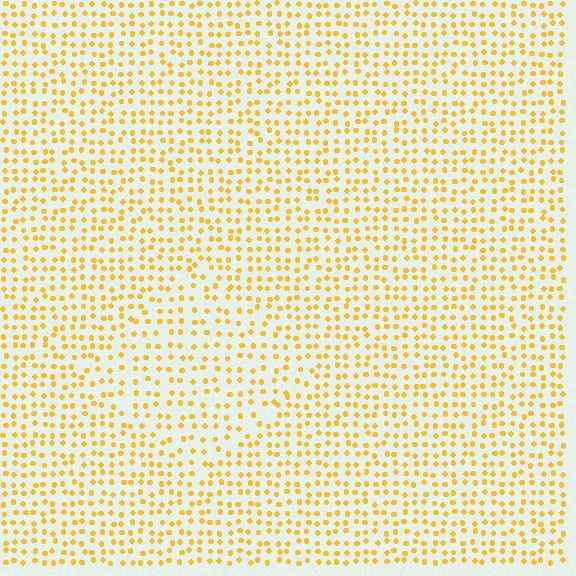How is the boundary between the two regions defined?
The boundary is defined by a change in element density (approximately 1.4x ratio). All elements are the same color, size, and shape.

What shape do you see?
I see a diamond.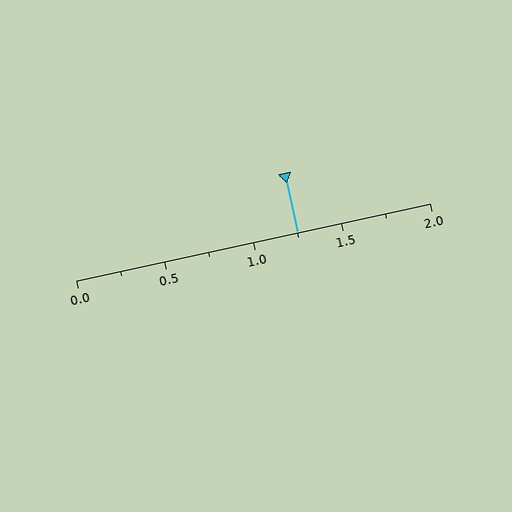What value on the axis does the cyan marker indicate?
The marker indicates approximately 1.25.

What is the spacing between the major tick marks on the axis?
The major ticks are spaced 0.5 apart.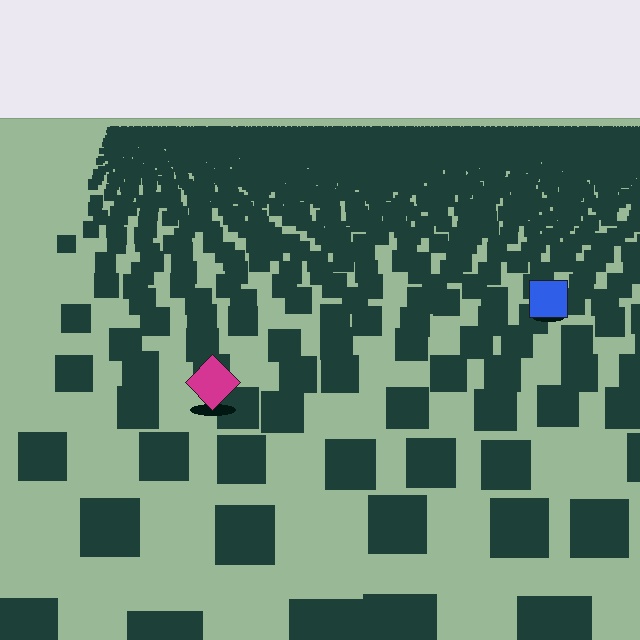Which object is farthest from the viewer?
The blue square is farthest from the viewer. It appears smaller and the ground texture around it is denser.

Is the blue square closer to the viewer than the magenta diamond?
No. The magenta diamond is closer — you can tell from the texture gradient: the ground texture is coarser near it.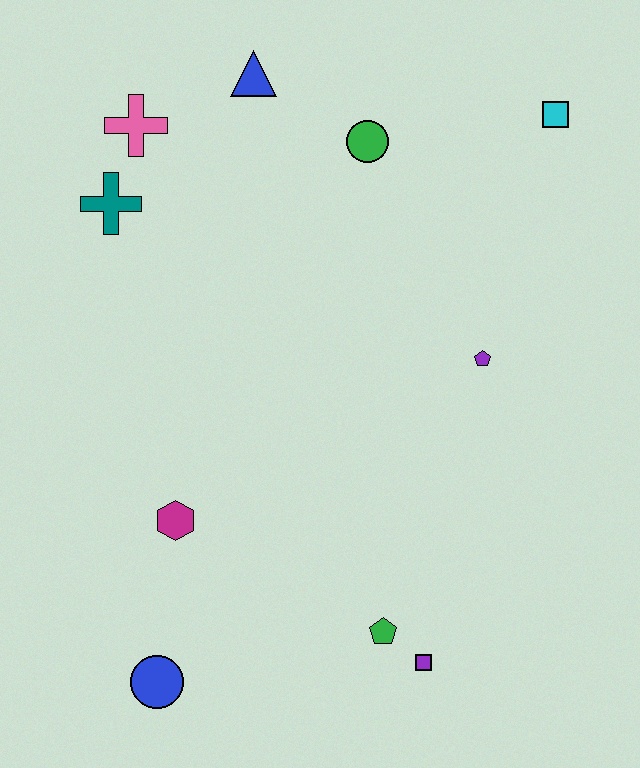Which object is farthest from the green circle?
The blue circle is farthest from the green circle.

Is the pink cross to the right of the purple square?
No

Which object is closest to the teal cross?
The pink cross is closest to the teal cross.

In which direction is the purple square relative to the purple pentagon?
The purple square is below the purple pentagon.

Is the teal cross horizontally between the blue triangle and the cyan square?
No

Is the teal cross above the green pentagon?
Yes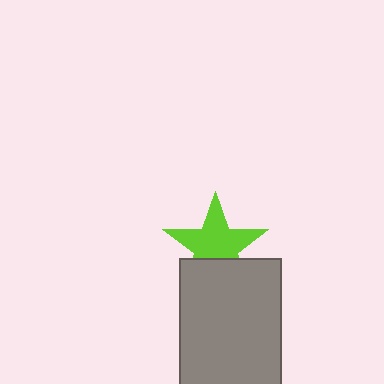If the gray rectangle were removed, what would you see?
You would see the complete lime star.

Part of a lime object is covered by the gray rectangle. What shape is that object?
It is a star.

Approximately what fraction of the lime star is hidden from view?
Roughly 33% of the lime star is hidden behind the gray rectangle.